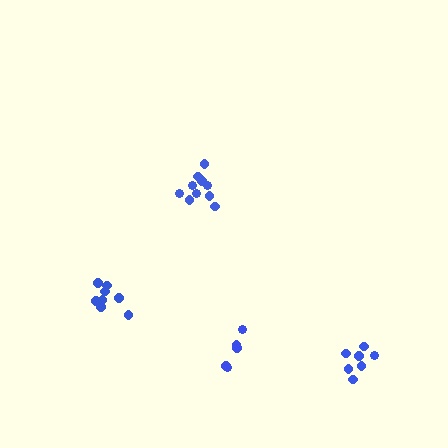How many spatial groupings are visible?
There are 4 spatial groupings.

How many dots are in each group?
Group 1: 8 dots, Group 2: 7 dots, Group 3: 10 dots, Group 4: 5 dots (30 total).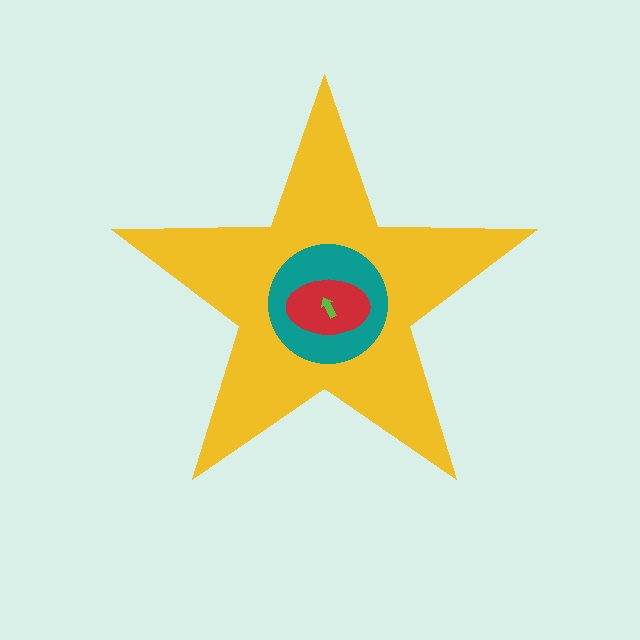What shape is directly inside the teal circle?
The red ellipse.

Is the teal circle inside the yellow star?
Yes.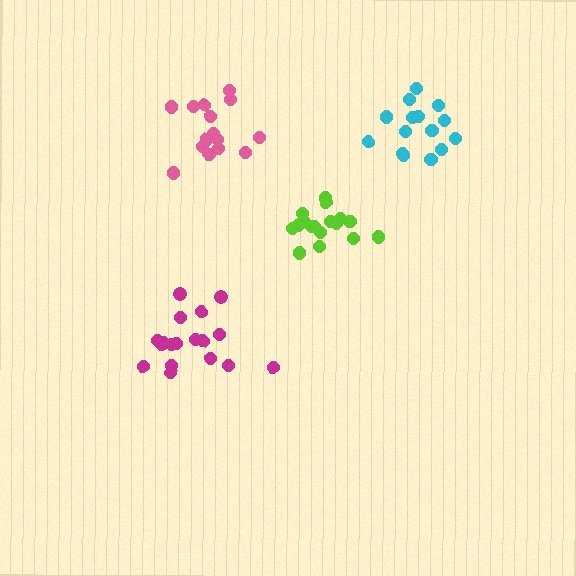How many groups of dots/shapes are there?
There are 4 groups.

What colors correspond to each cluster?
The clusters are colored: magenta, cyan, pink, lime.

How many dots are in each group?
Group 1: 19 dots, Group 2: 15 dots, Group 3: 15 dots, Group 4: 17 dots (66 total).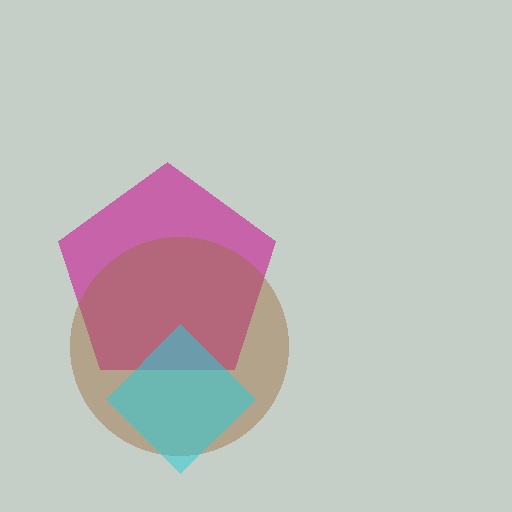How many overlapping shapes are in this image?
There are 3 overlapping shapes in the image.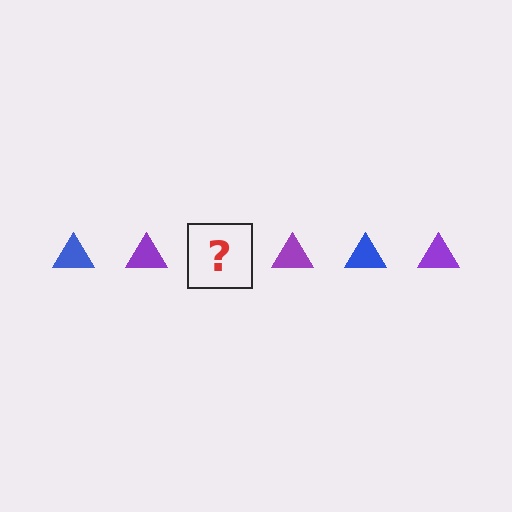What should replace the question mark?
The question mark should be replaced with a blue triangle.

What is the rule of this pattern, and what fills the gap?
The rule is that the pattern cycles through blue, purple triangles. The gap should be filled with a blue triangle.